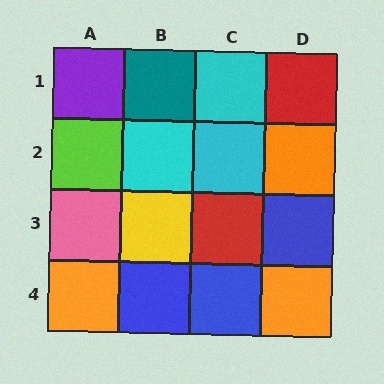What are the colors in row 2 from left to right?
Lime, cyan, cyan, orange.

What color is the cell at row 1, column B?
Teal.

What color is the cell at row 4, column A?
Orange.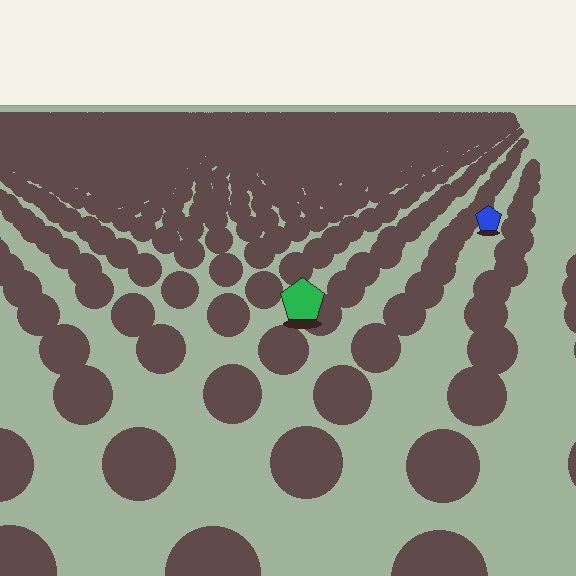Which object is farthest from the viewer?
The blue pentagon is farthest from the viewer. It appears smaller and the ground texture around it is denser.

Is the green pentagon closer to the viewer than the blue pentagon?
Yes. The green pentagon is closer — you can tell from the texture gradient: the ground texture is coarser near it.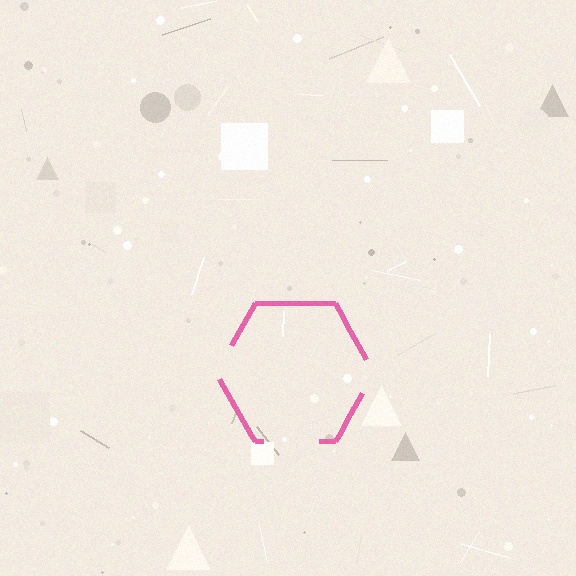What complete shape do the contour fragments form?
The contour fragments form a hexagon.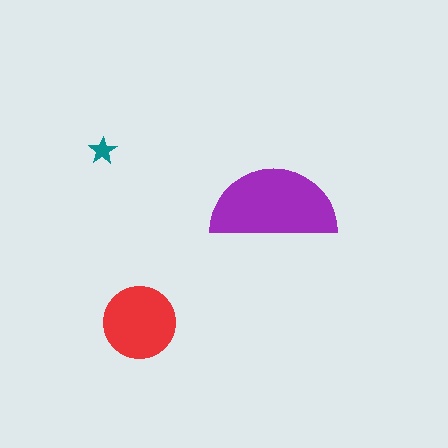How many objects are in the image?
There are 3 objects in the image.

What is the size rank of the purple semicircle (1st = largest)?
1st.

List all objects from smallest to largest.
The teal star, the red circle, the purple semicircle.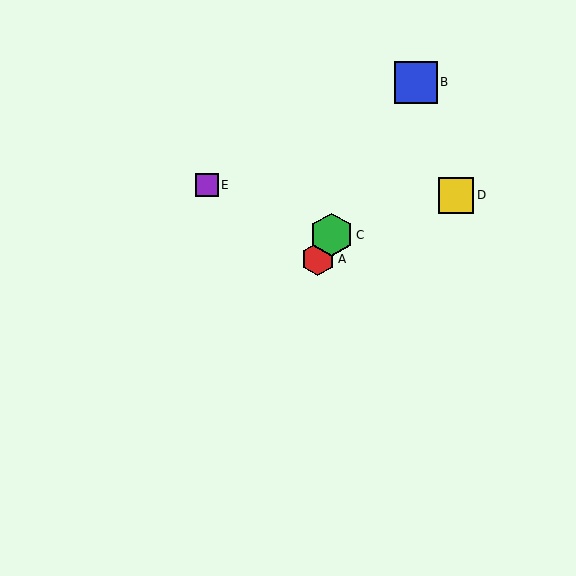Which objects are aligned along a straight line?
Objects A, B, C are aligned along a straight line.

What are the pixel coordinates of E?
Object E is at (207, 185).